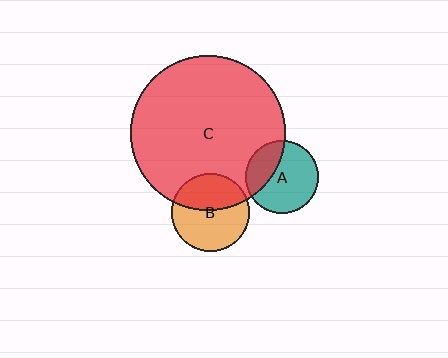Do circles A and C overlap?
Yes.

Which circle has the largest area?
Circle C (red).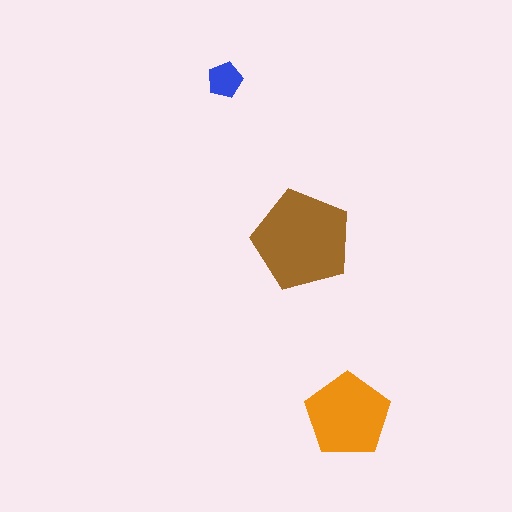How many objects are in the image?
There are 3 objects in the image.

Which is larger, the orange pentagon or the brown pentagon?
The brown one.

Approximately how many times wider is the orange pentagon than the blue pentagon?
About 2.5 times wider.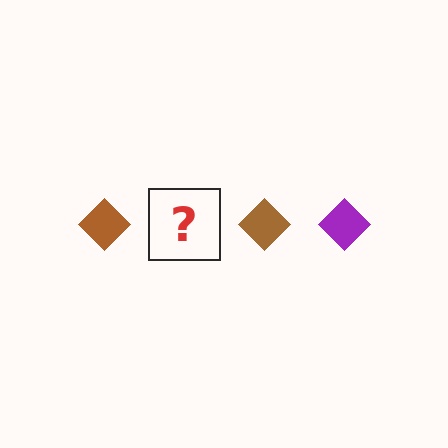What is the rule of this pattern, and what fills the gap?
The rule is that the pattern cycles through brown, purple diamonds. The gap should be filled with a purple diamond.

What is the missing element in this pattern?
The missing element is a purple diamond.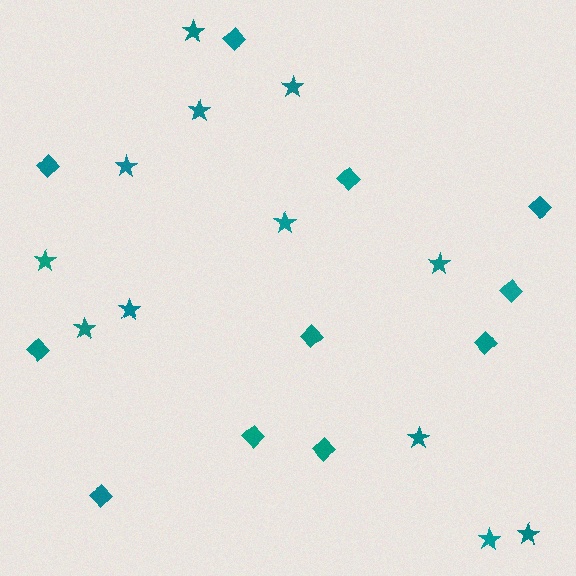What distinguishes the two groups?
There are 2 groups: one group of diamonds (11) and one group of stars (12).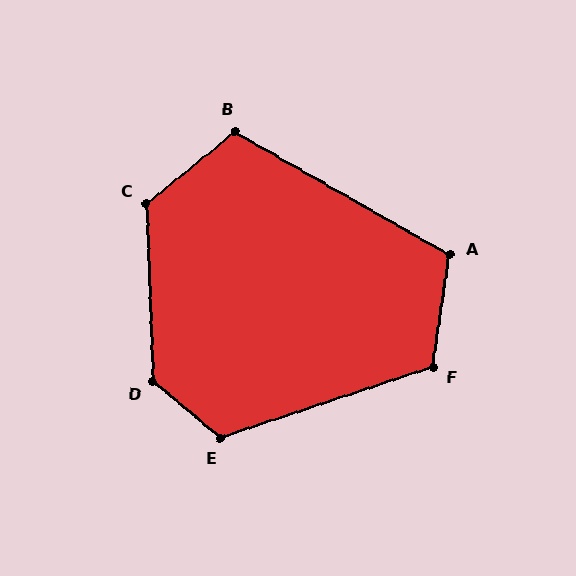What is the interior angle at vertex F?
Approximately 117 degrees (obtuse).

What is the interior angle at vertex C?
Approximately 127 degrees (obtuse).